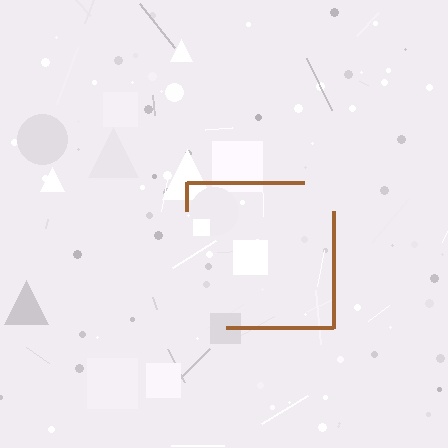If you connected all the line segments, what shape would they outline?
They would outline a square.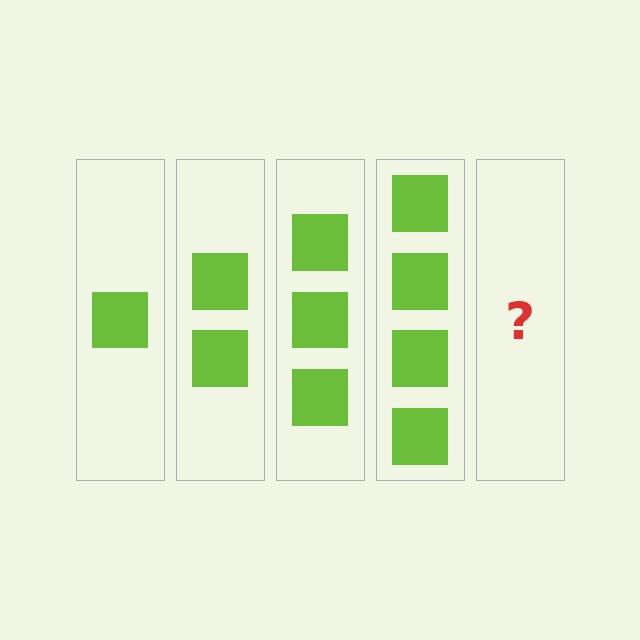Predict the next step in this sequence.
The next step is 5 squares.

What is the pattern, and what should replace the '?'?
The pattern is that each step adds one more square. The '?' should be 5 squares.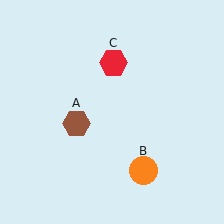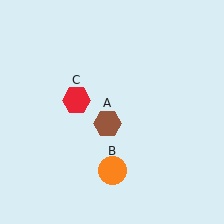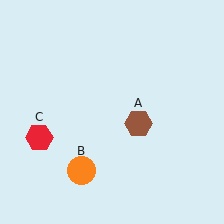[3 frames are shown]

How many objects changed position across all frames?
3 objects changed position: brown hexagon (object A), orange circle (object B), red hexagon (object C).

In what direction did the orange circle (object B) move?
The orange circle (object B) moved left.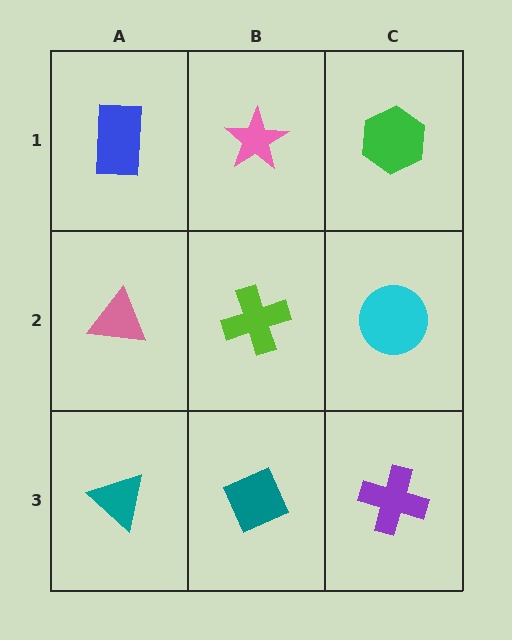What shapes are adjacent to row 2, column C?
A green hexagon (row 1, column C), a purple cross (row 3, column C), a lime cross (row 2, column B).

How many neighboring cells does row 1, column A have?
2.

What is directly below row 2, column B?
A teal diamond.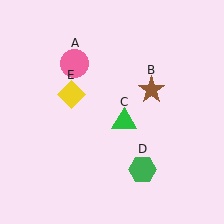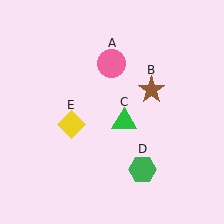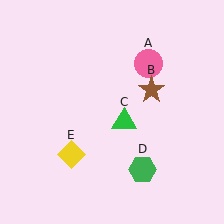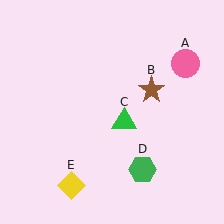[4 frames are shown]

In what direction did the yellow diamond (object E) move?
The yellow diamond (object E) moved down.